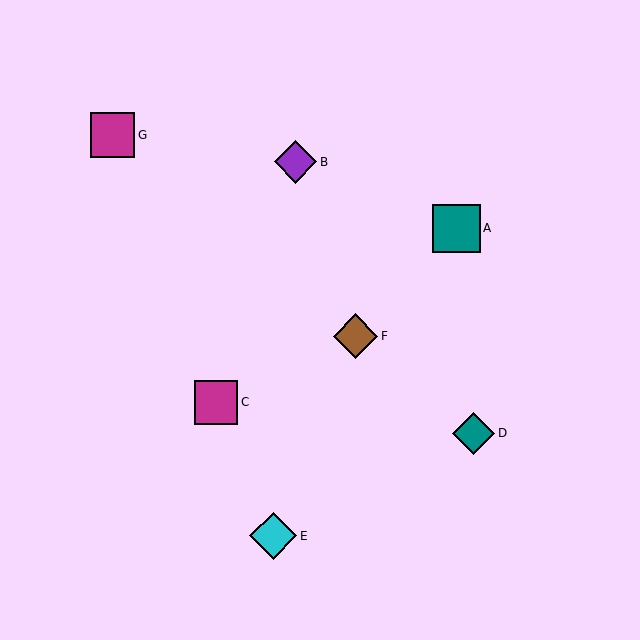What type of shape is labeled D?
Shape D is a teal diamond.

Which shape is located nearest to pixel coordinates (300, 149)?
The purple diamond (labeled B) at (296, 162) is nearest to that location.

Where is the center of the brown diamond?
The center of the brown diamond is at (355, 336).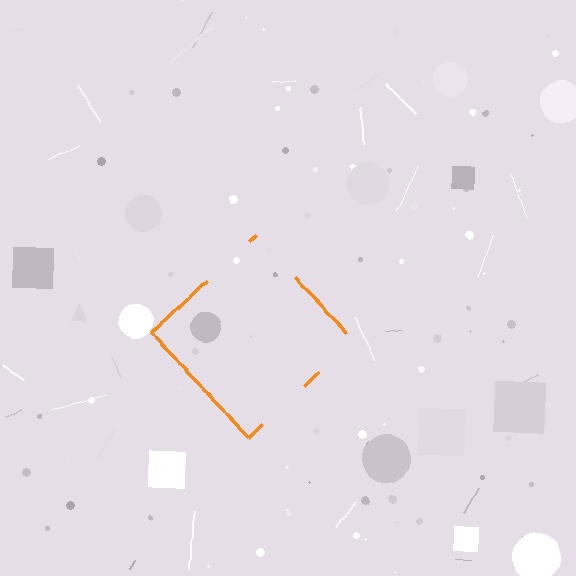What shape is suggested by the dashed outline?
The dashed outline suggests a diamond.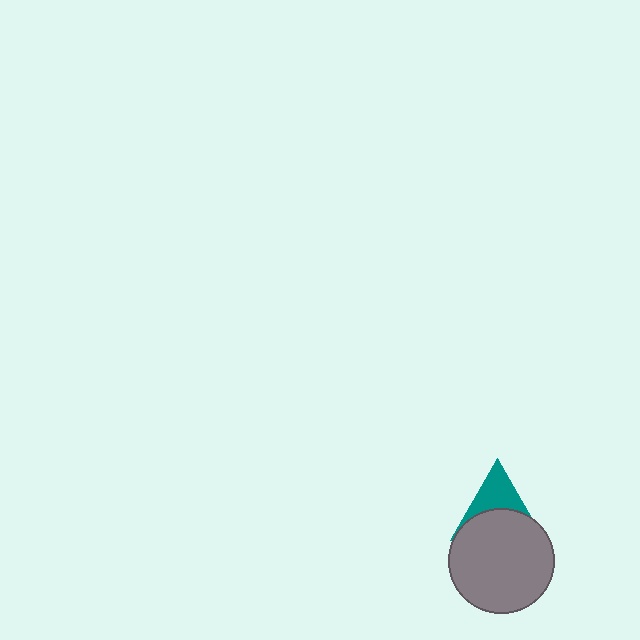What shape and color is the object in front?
The object in front is a gray circle.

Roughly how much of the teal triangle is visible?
A small part of it is visible (roughly 43%).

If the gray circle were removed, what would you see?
You would see the complete teal triangle.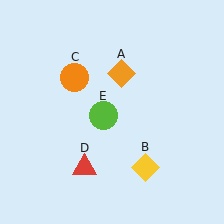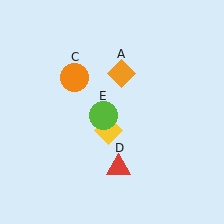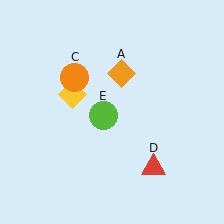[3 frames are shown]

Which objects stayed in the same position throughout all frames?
Orange diamond (object A) and orange circle (object C) and lime circle (object E) remained stationary.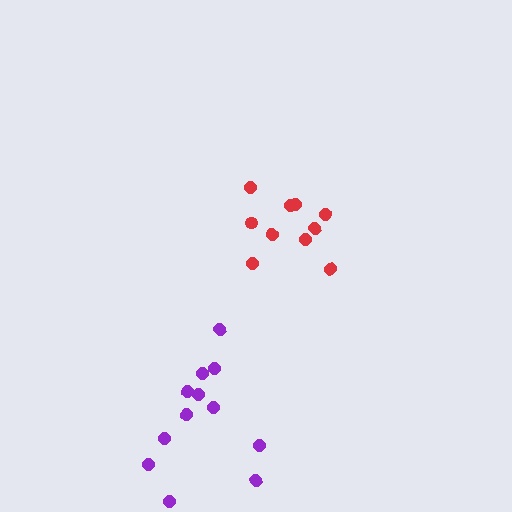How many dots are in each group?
Group 1: 12 dots, Group 2: 10 dots (22 total).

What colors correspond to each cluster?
The clusters are colored: purple, red.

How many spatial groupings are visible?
There are 2 spatial groupings.